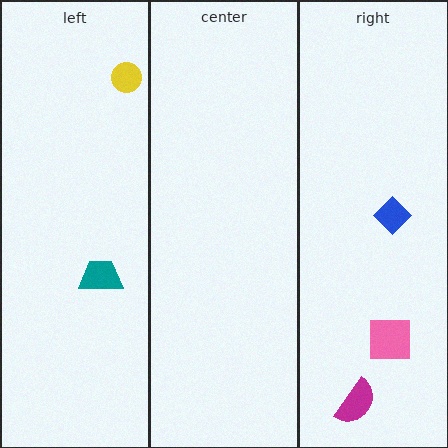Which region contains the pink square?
The right region.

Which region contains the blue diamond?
The right region.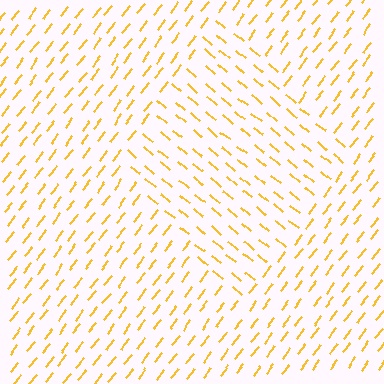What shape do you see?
I see a diamond.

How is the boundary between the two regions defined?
The boundary is defined purely by a change in line orientation (approximately 88 degrees difference). All lines are the same color and thickness.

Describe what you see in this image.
The image is filled with small yellow line segments. A diamond region in the image has lines oriented differently from the surrounding lines, creating a visible texture boundary.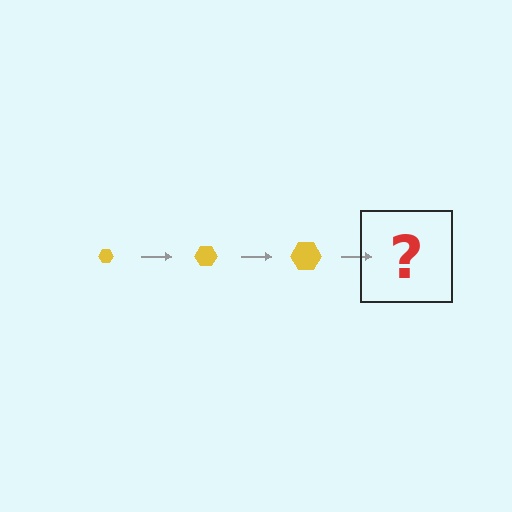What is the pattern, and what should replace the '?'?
The pattern is that the hexagon gets progressively larger each step. The '?' should be a yellow hexagon, larger than the previous one.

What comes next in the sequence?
The next element should be a yellow hexagon, larger than the previous one.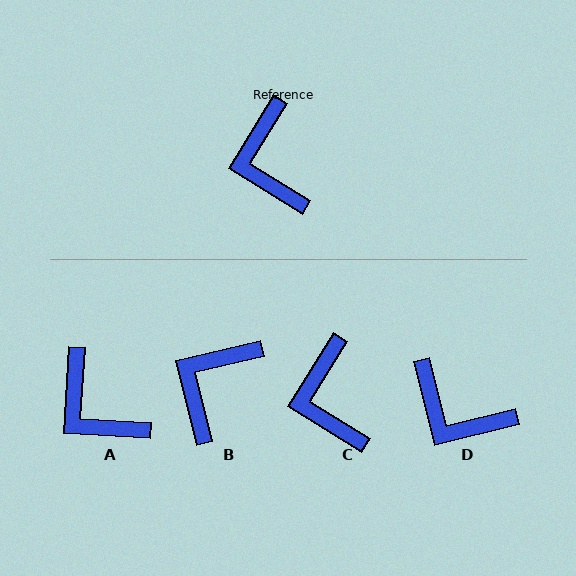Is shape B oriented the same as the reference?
No, it is off by about 45 degrees.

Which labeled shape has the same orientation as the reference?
C.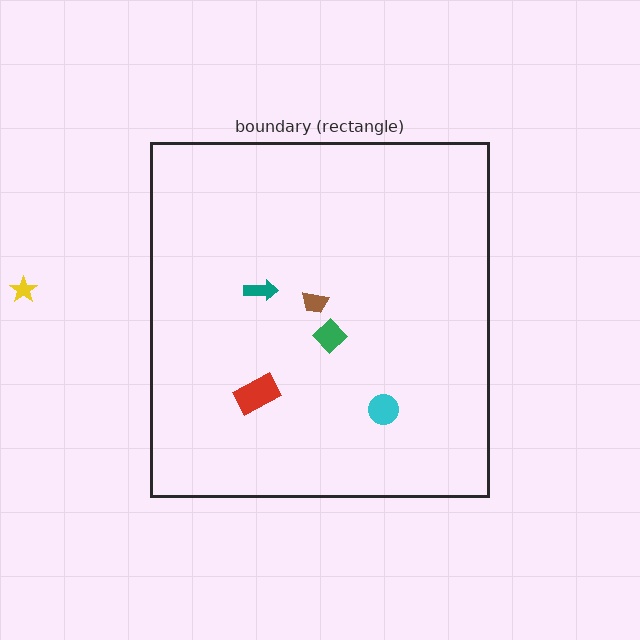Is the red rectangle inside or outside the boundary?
Inside.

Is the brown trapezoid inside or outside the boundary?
Inside.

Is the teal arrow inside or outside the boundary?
Inside.